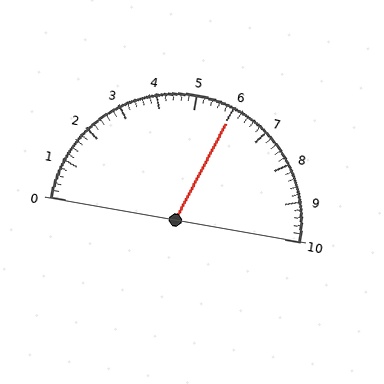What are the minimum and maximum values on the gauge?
The gauge ranges from 0 to 10.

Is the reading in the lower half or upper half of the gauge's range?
The reading is in the upper half of the range (0 to 10).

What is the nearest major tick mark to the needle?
The nearest major tick mark is 6.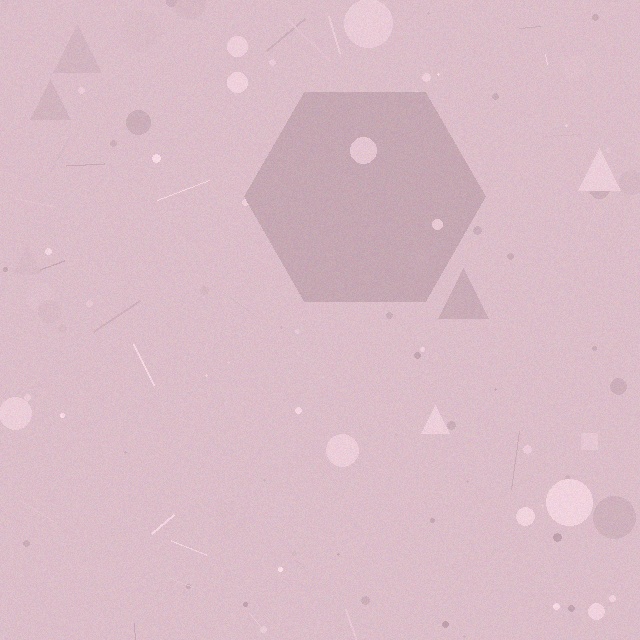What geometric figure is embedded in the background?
A hexagon is embedded in the background.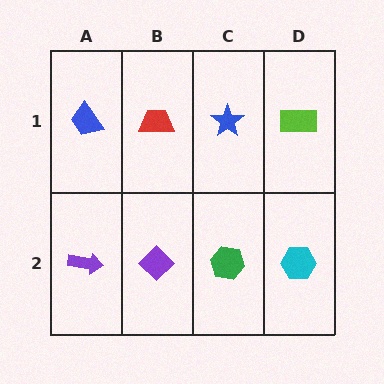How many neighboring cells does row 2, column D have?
2.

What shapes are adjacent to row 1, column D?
A cyan hexagon (row 2, column D), a blue star (row 1, column C).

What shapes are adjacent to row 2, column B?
A red trapezoid (row 1, column B), a purple arrow (row 2, column A), a green hexagon (row 2, column C).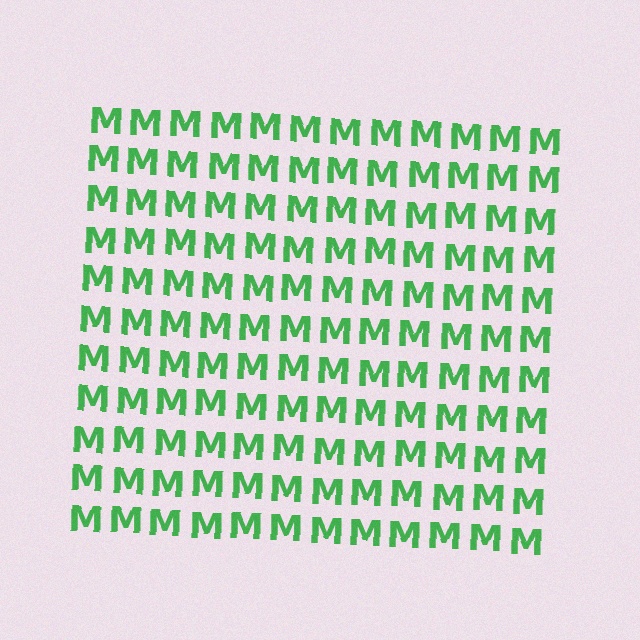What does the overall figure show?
The overall figure shows a square.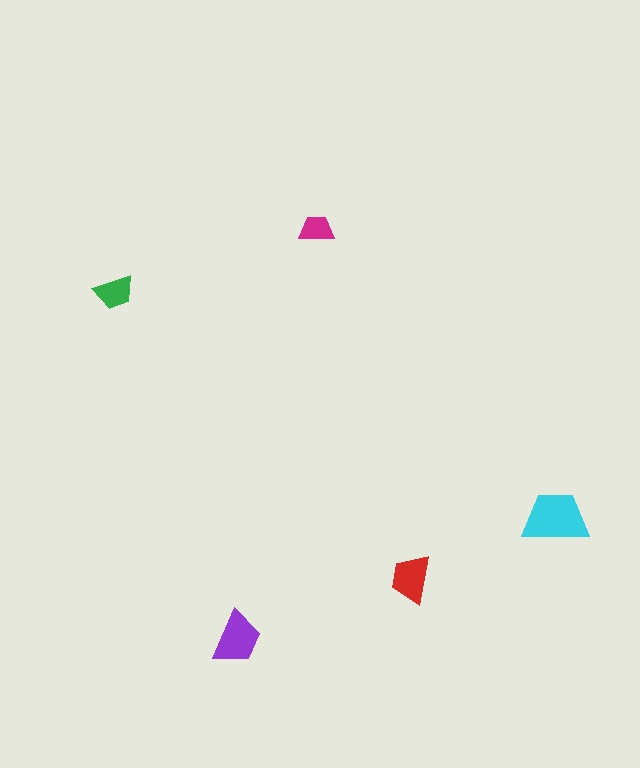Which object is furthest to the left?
The green trapezoid is leftmost.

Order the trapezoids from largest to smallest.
the cyan one, the purple one, the red one, the green one, the magenta one.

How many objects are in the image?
There are 5 objects in the image.